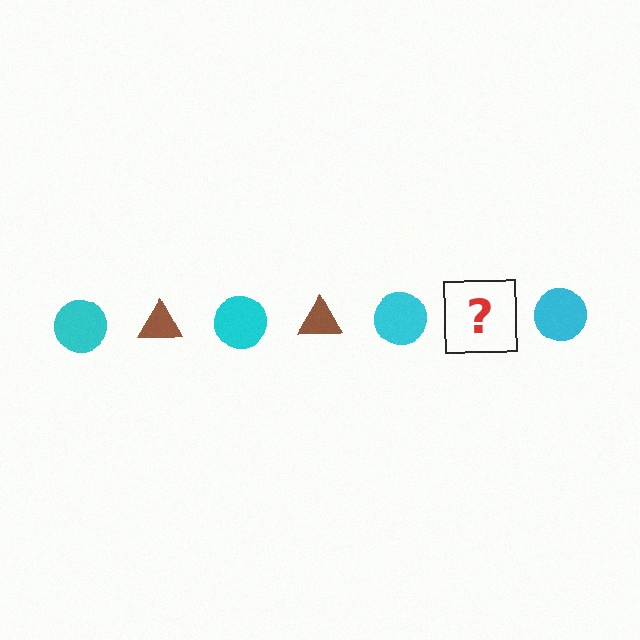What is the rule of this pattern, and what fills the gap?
The rule is that the pattern alternates between cyan circle and brown triangle. The gap should be filled with a brown triangle.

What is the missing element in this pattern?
The missing element is a brown triangle.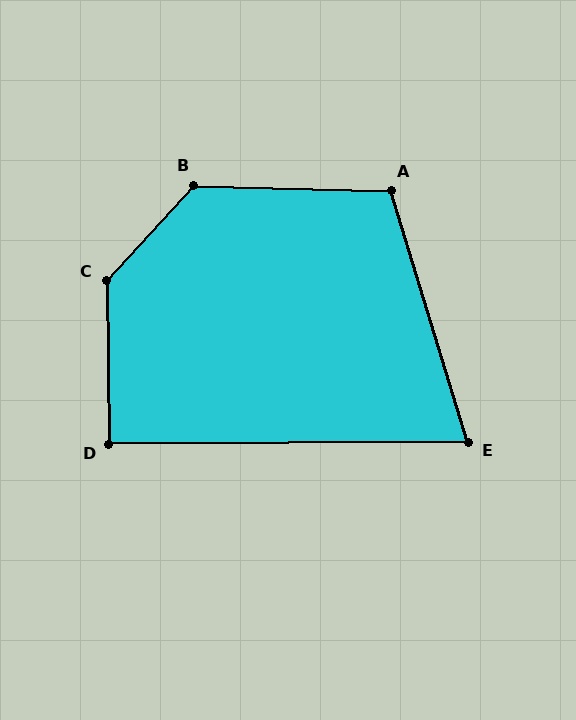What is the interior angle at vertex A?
Approximately 108 degrees (obtuse).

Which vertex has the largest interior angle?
C, at approximately 137 degrees.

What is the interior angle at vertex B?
Approximately 131 degrees (obtuse).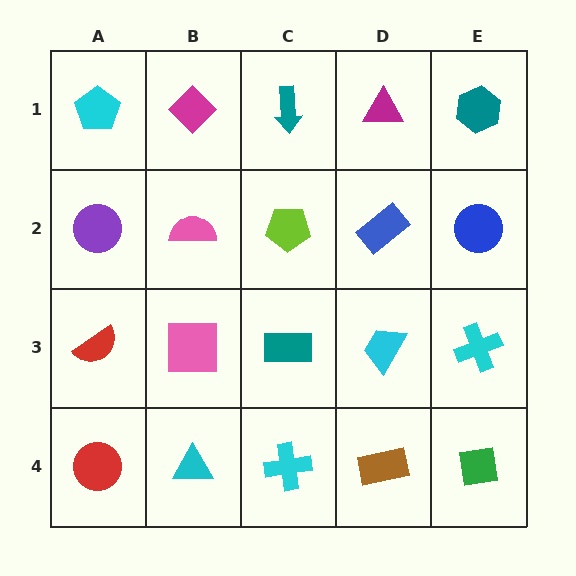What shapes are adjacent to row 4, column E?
A cyan cross (row 3, column E), a brown rectangle (row 4, column D).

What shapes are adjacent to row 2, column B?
A magenta diamond (row 1, column B), a pink square (row 3, column B), a purple circle (row 2, column A), a lime pentagon (row 2, column C).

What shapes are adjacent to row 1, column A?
A purple circle (row 2, column A), a magenta diamond (row 1, column B).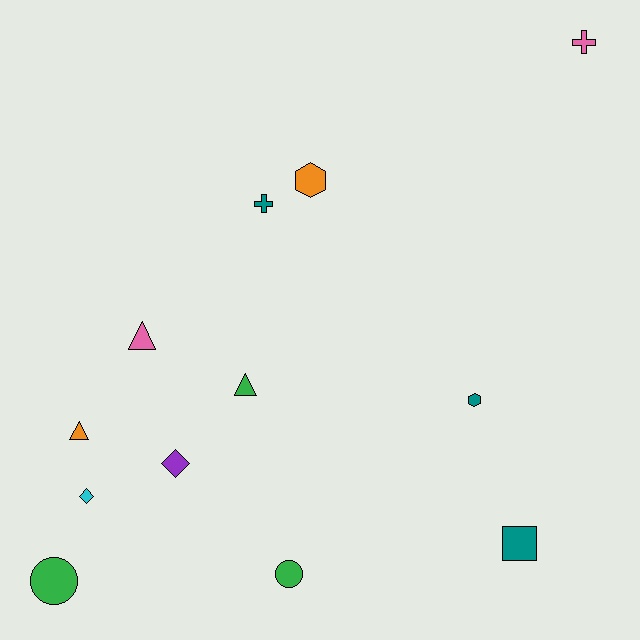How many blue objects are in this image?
There are no blue objects.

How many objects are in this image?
There are 12 objects.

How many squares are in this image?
There is 1 square.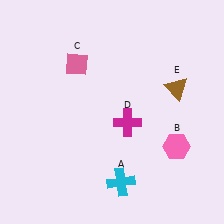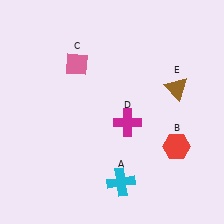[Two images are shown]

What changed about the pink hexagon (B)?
In Image 1, B is pink. In Image 2, it changed to red.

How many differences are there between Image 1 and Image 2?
There is 1 difference between the two images.